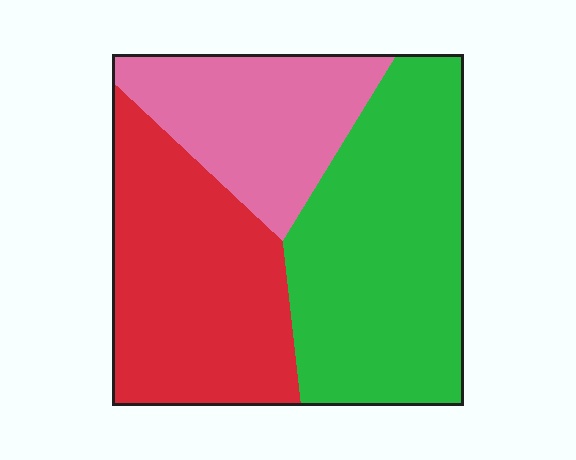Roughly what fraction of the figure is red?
Red takes up about one third (1/3) of the figure.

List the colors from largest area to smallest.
From largest to smallest: green, red, pink.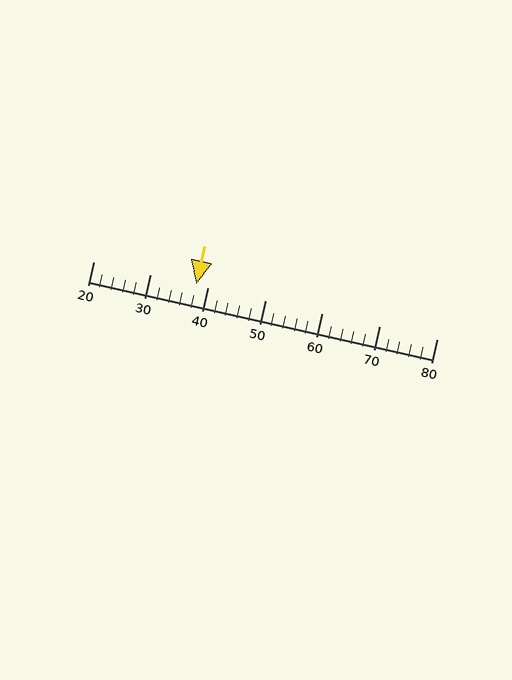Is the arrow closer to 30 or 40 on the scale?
The arrow is closer to 40.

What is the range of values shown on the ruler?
The ruler shows values from 20 to 80.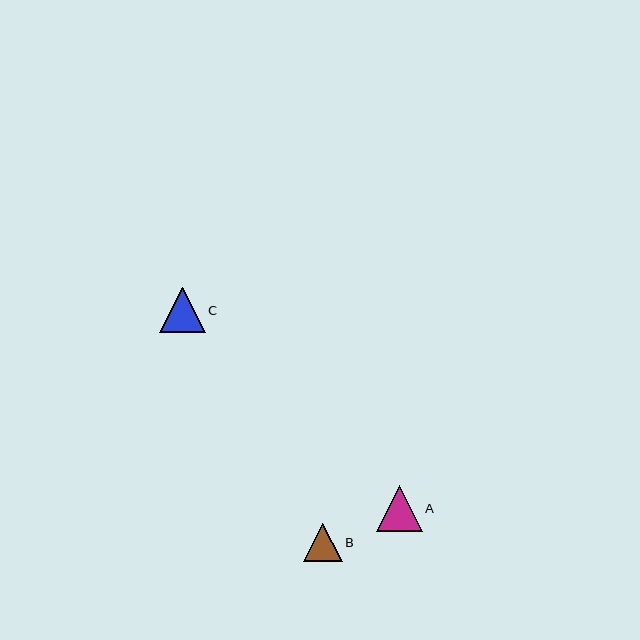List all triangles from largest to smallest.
From largest to smallest: A, C, B.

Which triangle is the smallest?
Triangle B is the smallest with a size of approximately 39 pixels.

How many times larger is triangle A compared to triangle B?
Triangle A is approximately 1.2 times the size of triangle B.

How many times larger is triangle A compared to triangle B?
Triangle A is approximately 1.2 times the size of triangle B.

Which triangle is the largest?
Triangle A is the largest with a size of approximately 46 pixels.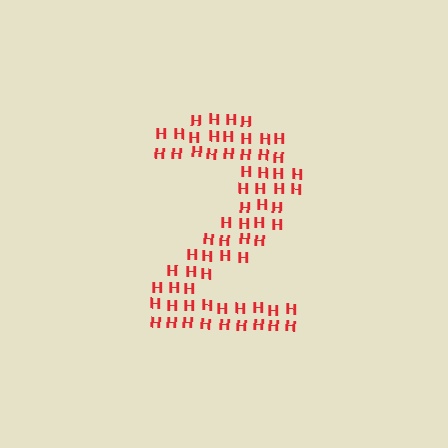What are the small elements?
The small elements are letter H's.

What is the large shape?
The large shape is the digit 2.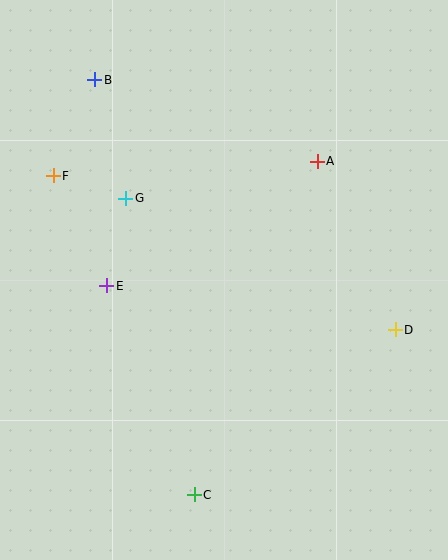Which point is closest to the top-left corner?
Point B is closest to the top-left corner.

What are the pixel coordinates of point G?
Point G is at (126, 198).